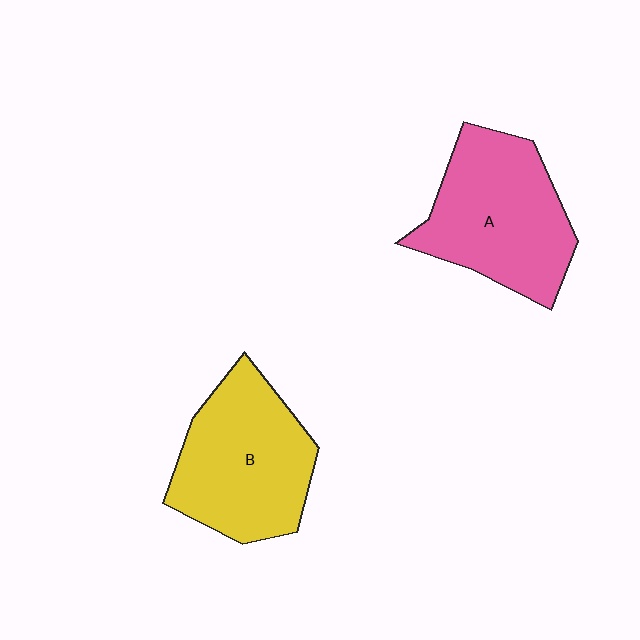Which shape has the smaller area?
Shape B (yellow).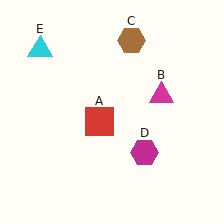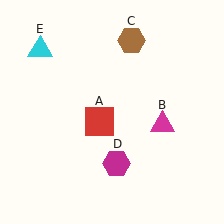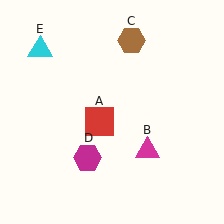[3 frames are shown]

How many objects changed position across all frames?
2 objects changed position: magenta triangle (object B), magenta hexagon (object D).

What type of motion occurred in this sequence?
The magenta triangle (object B), magenta hexagon (object D) rotated clockwise around the center of the scene.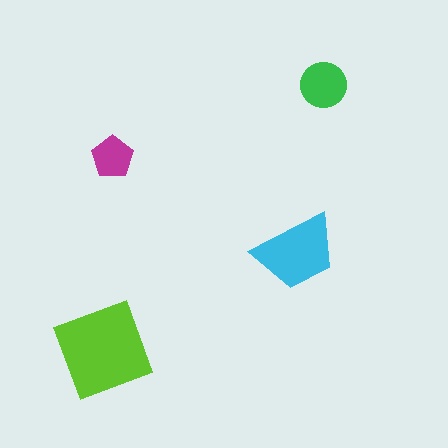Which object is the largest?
The lime diamond.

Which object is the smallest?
The magenta pentagon.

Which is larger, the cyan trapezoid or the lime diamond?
The lime diamond.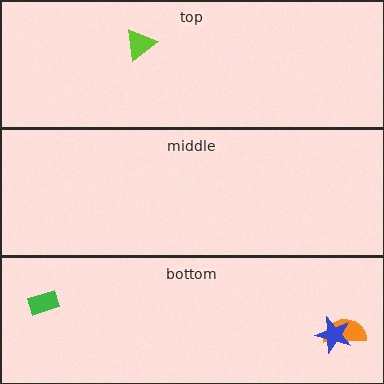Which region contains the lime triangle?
The top region.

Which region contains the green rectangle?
The bottom region.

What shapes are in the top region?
The lime triangle.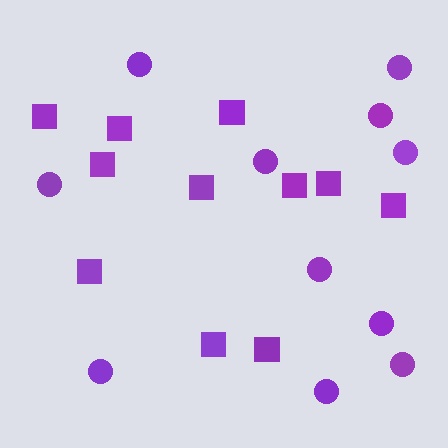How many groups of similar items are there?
There are 2 groups: one group of squares (11) and one group of circles (11).